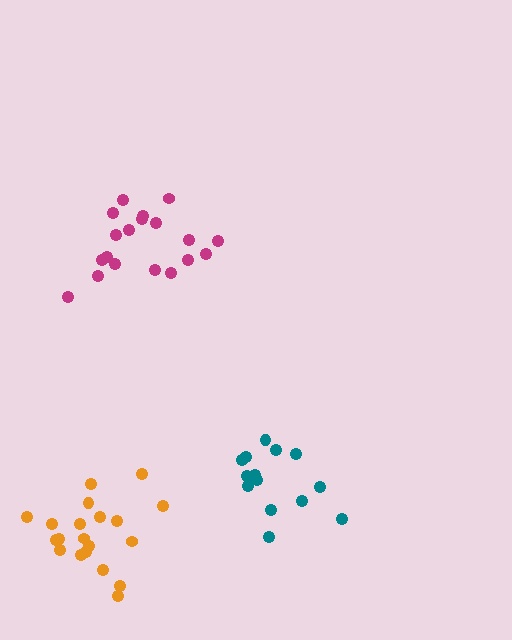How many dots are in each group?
Group 1: 19 dots, Group 2: 14 dots, Group 3: 20 dots (53 total).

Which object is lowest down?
The orange cluster is bottommost.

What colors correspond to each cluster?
The clusters are colored: magenta, teal, orange.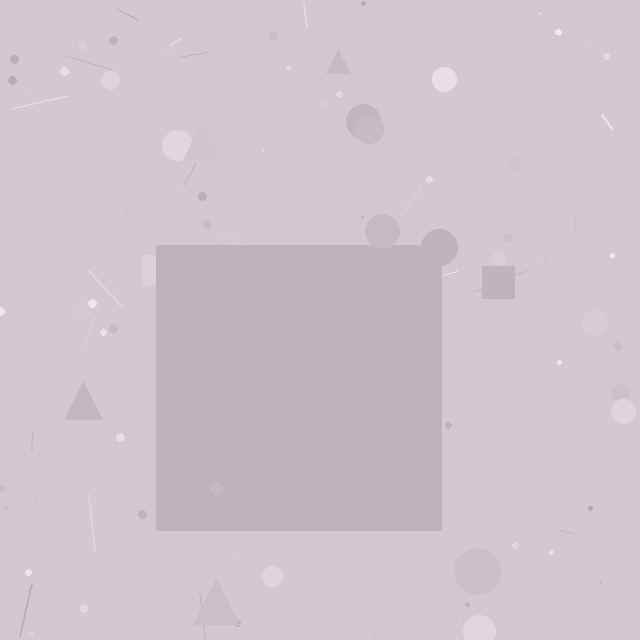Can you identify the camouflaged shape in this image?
The camouflaged shape is a square.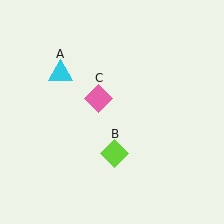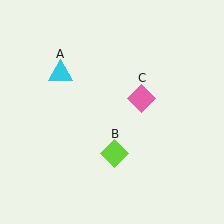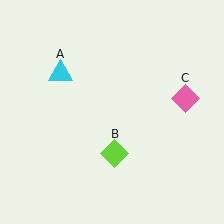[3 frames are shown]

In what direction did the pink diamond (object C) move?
The pink diamond (object C) moved right.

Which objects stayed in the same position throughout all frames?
Cyan triangle (object A) and lime diamond (object B) remained stationary.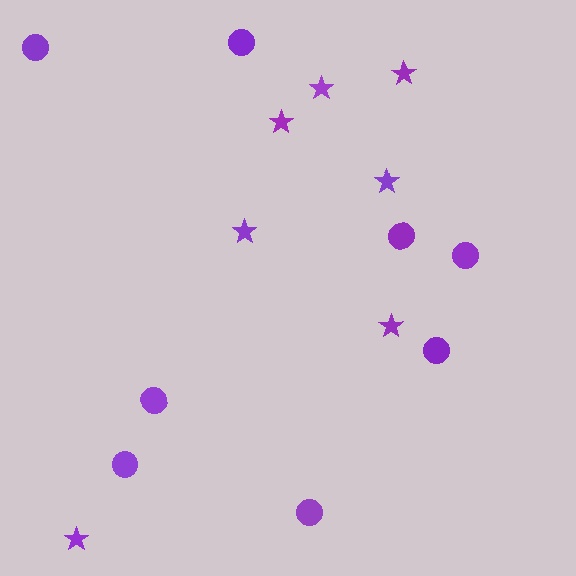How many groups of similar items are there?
There are 2 groups: one group of stars (7) and one group of circles (8).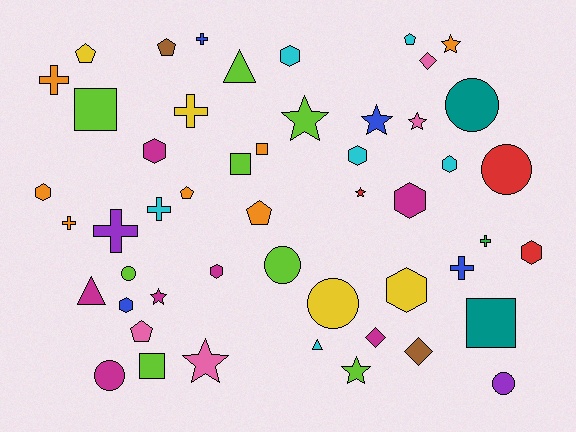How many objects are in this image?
There are 50 objects.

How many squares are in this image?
There are 5 squares.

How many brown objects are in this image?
There are 2 brown objects.